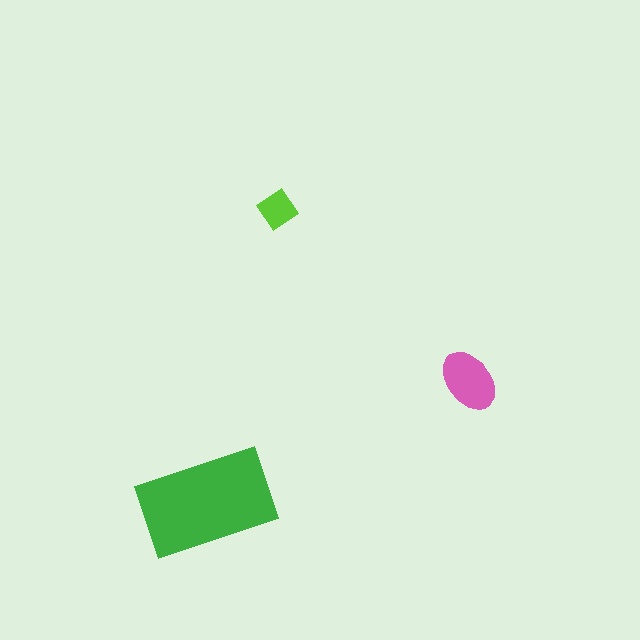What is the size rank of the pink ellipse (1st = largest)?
2nd.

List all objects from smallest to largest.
The lime diamond, the pink ellipse, the green rectangle.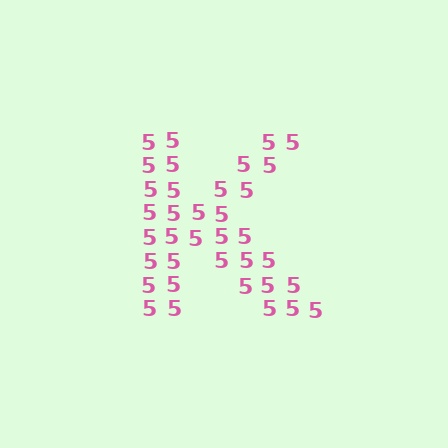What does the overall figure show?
The overall figure shows the letter K.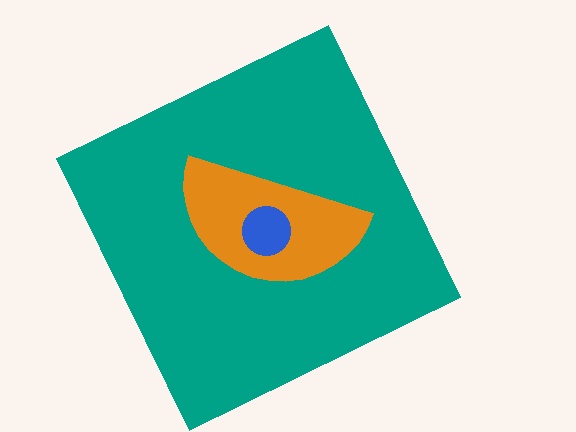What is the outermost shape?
The teal square.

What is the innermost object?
The blue circle.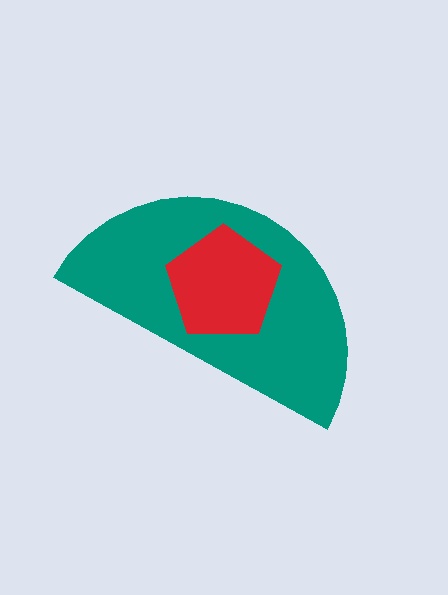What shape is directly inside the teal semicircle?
The red pentagon.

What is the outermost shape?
The teal semicircle.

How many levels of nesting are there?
2.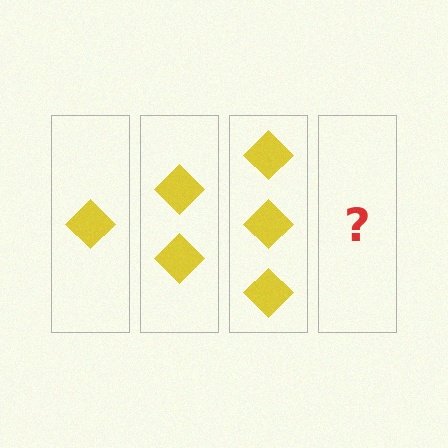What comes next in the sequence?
The next element should be 4 diamonds.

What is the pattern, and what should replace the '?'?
The pattern is that each step adds one more diamond. The '?' should be 4 diamonds.